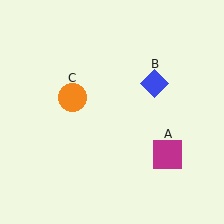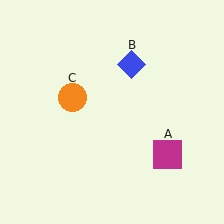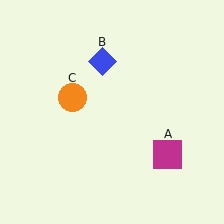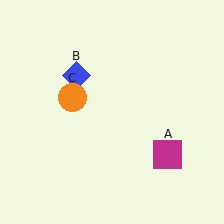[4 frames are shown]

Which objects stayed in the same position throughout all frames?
Magenta square (object A) and orange circle (object C) remained stationary.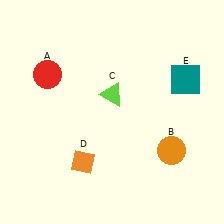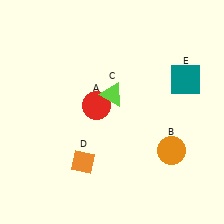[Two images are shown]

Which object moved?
The red circle (A) moved right.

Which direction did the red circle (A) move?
The red circle (A) moved right.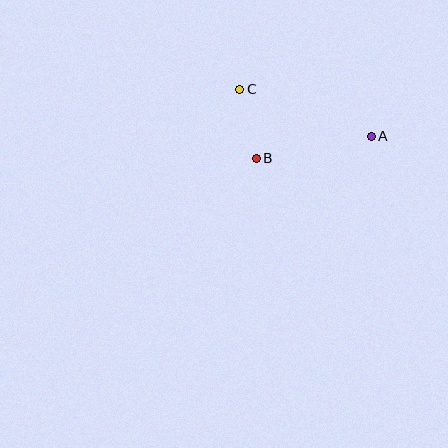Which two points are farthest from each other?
Points A and C are farthest from each other.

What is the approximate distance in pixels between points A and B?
The distance between A and B is approximately 117 pixels.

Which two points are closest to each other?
Points B and C are closest to each other.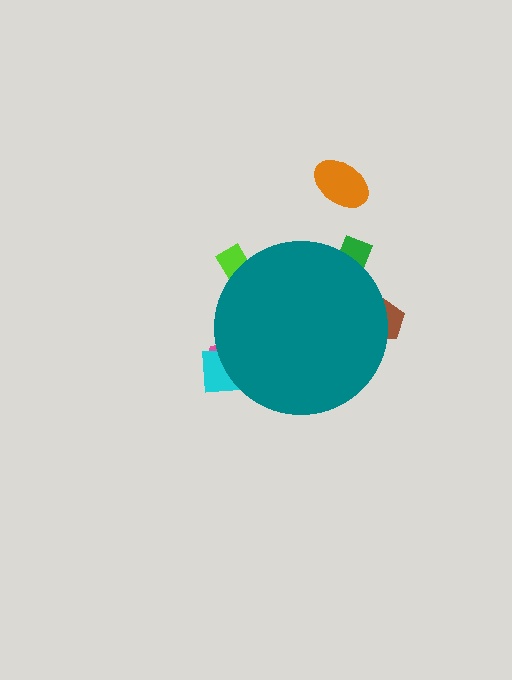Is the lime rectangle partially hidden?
Yes, the lime rectangle is partially hidden behind the teal circle.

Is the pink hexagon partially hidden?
Yes, the pink hexagon is partially hidden behind the teal circle.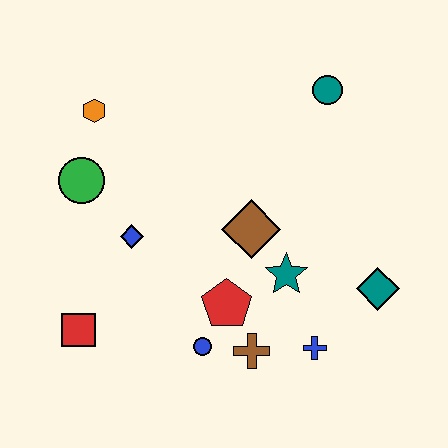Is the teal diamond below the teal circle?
Yes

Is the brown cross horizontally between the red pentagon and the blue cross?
Yes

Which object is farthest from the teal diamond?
The orange hexagon is farthest from the teal diamond.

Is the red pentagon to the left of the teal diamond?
Yes